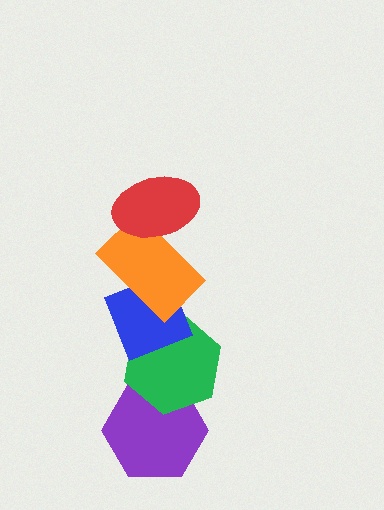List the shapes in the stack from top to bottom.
From top to bottom: the red ellipse, the orange rectangle, the blue diamond, the green hexagon, the purple hexagon.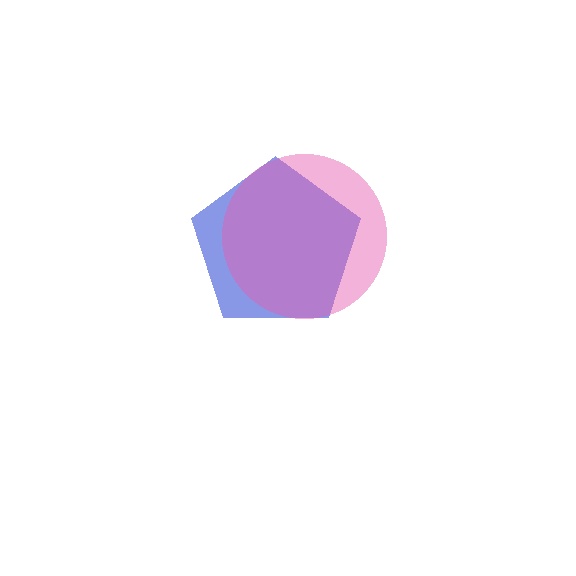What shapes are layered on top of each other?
The layered shapes are: a blue pentagon, a pink circle.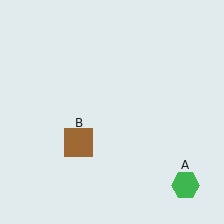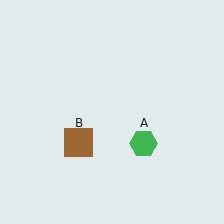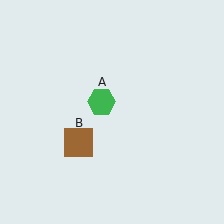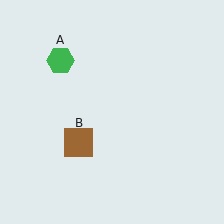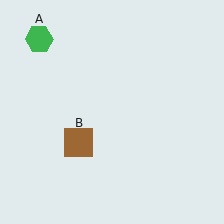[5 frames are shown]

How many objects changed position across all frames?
1 object changed position: green hexagon (object A).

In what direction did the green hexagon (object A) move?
The green hexagon (object A) moved up and to the left.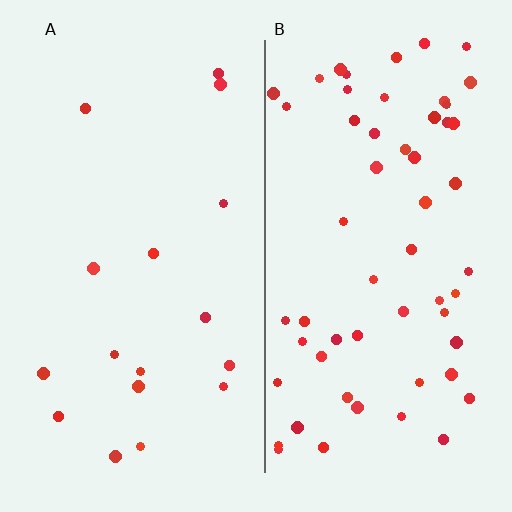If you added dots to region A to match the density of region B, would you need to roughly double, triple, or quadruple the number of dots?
Approximately triple.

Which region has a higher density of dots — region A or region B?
B (the right).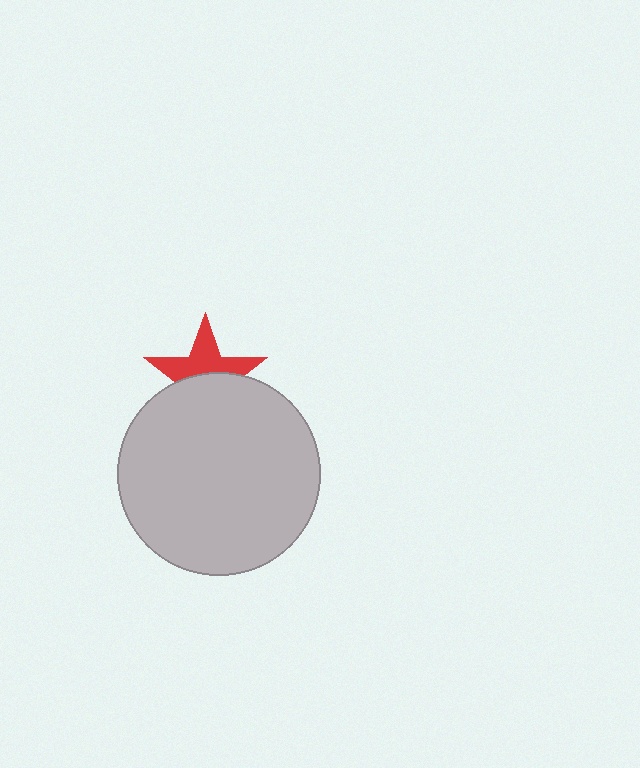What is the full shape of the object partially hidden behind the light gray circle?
The partially hidden object is a red star.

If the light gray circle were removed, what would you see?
You would see the complete red star.